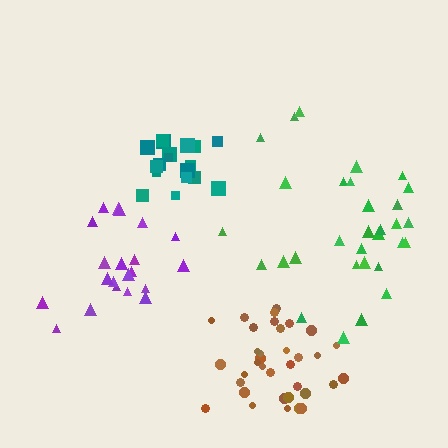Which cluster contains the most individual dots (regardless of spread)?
Brown (35).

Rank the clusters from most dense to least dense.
teal, brown, purple, green.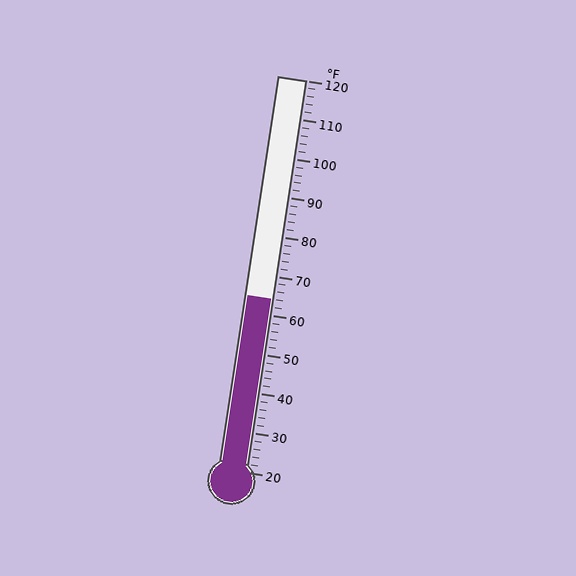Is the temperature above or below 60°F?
The temperature is above 60°F.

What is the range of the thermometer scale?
The thermometer scale ranges from 20°F to 120°F.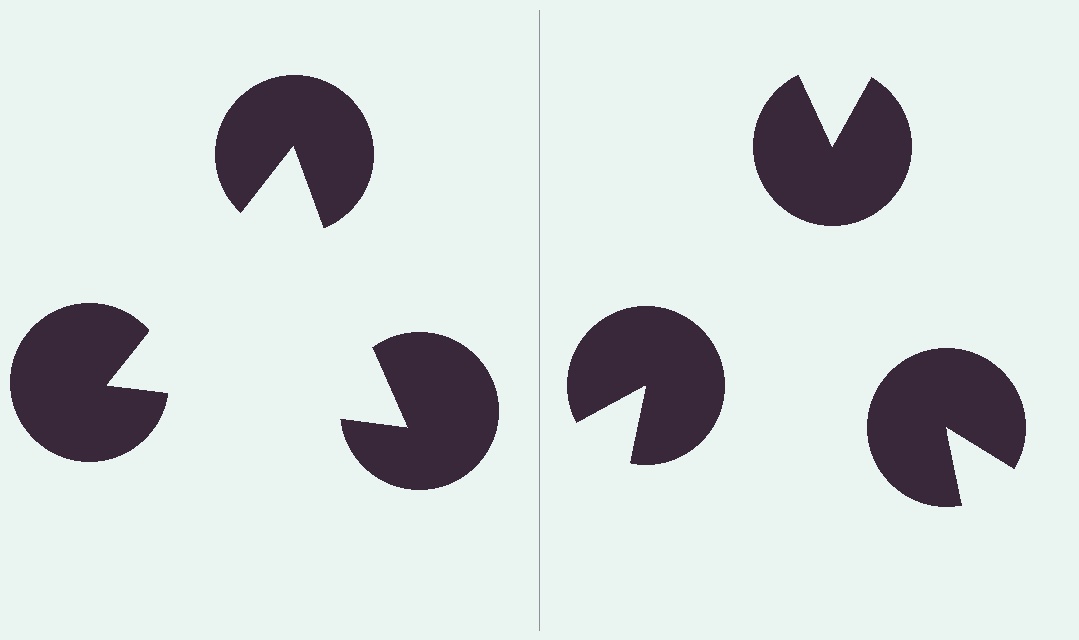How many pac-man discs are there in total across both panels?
6 — 3 on each side.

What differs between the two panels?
The pac-man discs are positioned identically on both sides; only the wedge orientations differ. On the left they align to a triangle; on the right they are misaligned.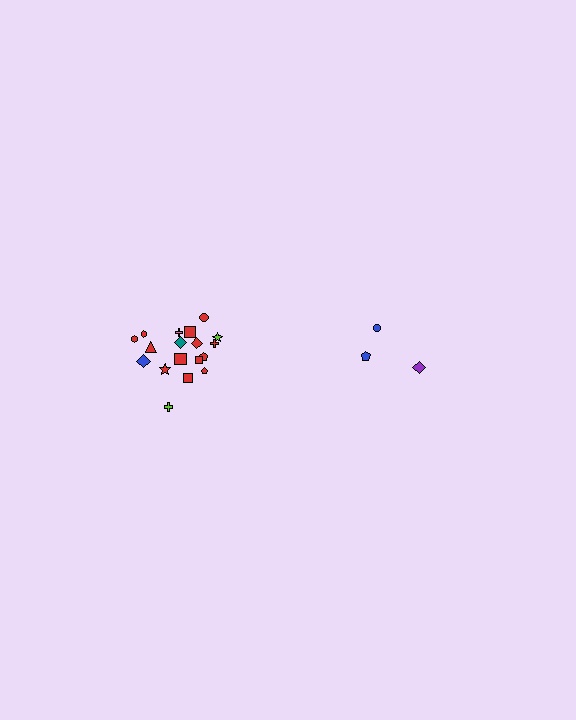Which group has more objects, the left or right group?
The left group.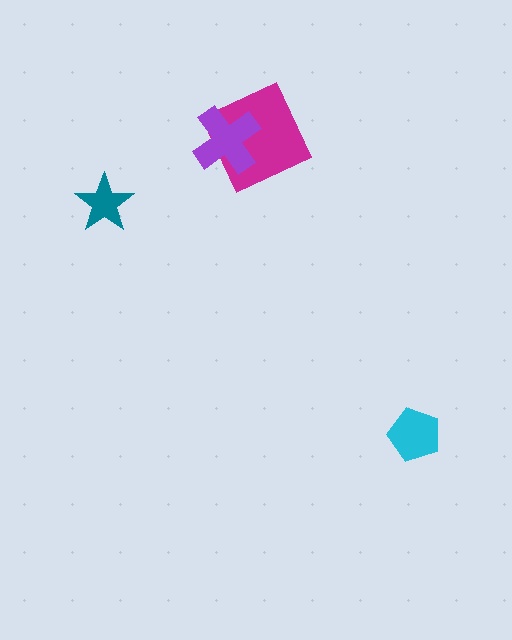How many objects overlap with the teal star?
0 objects overlap with the teal star.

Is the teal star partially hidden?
No, no other shape covers it.